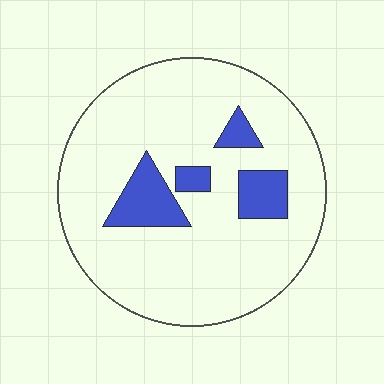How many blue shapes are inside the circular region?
4.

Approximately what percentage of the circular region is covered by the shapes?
Approximately 15%.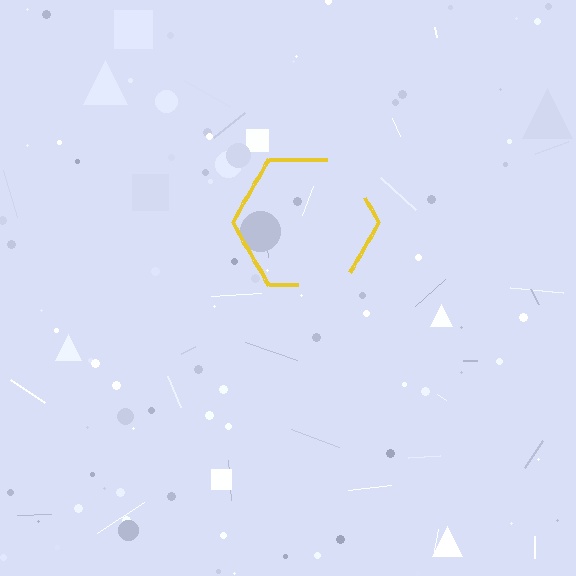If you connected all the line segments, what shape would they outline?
They would outline a hexagon.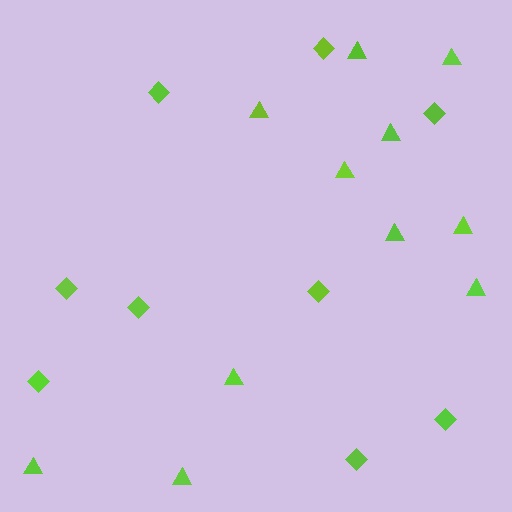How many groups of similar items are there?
There are 2 groups: one group of diamonds (9) and one group of triangles (11).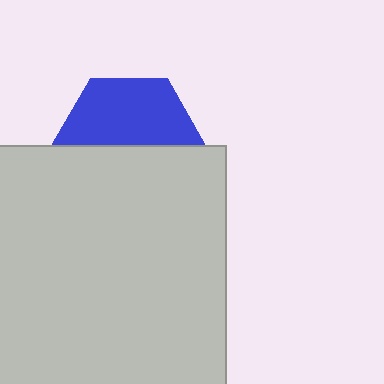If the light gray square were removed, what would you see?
You would see the complete blue hexagon.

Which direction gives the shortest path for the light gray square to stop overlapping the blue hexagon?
Moving down gives the shortest separation.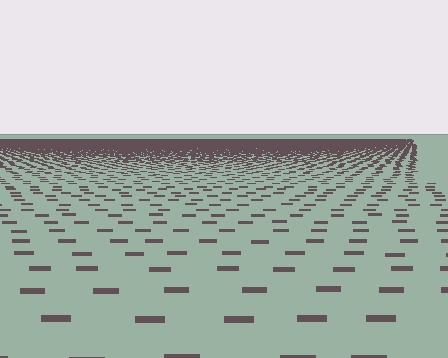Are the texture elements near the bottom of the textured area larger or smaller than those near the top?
Larger. Near the bottom, elements are closer to the viewer and appear at a bigger on-screen size.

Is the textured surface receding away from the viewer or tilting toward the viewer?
The surface is receding away from the viewer. Texture elements get smaller and denser toward the top.